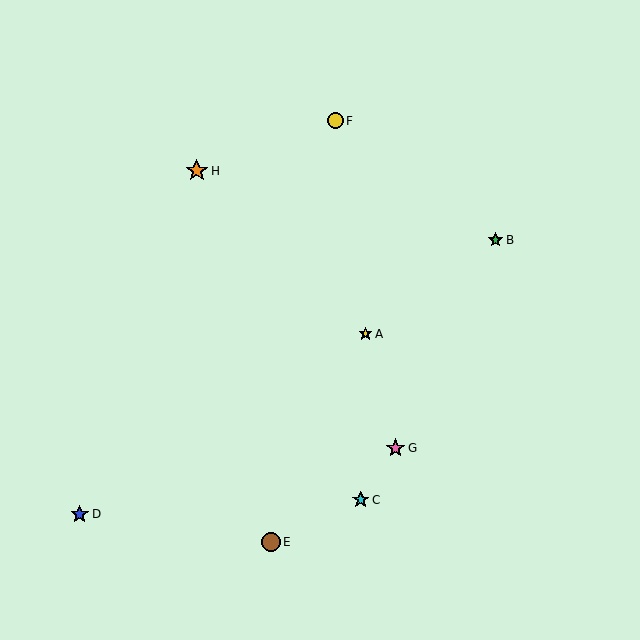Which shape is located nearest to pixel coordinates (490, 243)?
The green star (labeled B) at (496, 240) is nearest to that location.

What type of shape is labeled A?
Shape A is a yellow star.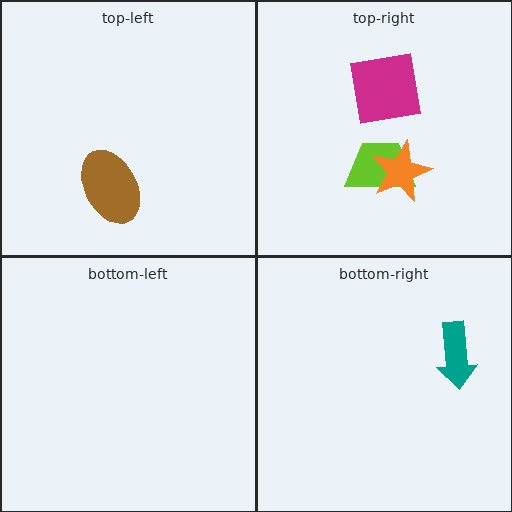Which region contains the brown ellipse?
The top-left region.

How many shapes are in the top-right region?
3.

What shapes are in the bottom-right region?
The teal arrow.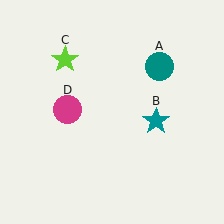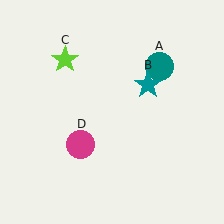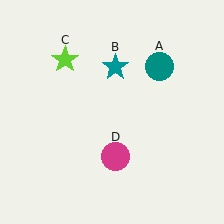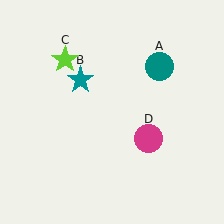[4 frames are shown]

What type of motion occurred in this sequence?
The teal star (object B), magenta circle (object D) rotated counterclockwise around the center of the scene.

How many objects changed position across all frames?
2 objects changed position: teal star (object B), magenta circle (object D).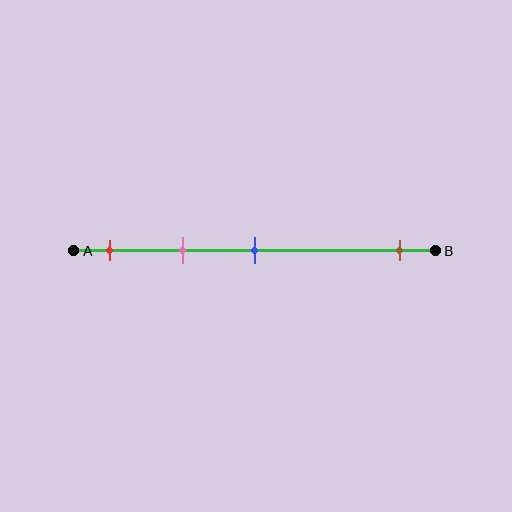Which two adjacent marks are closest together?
The red and pink marks are the closest adjacent pair.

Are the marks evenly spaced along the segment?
No, the marks are not evenly spaced.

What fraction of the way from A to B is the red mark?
The red mark is approximately 10% (0.1) of the way from A to B.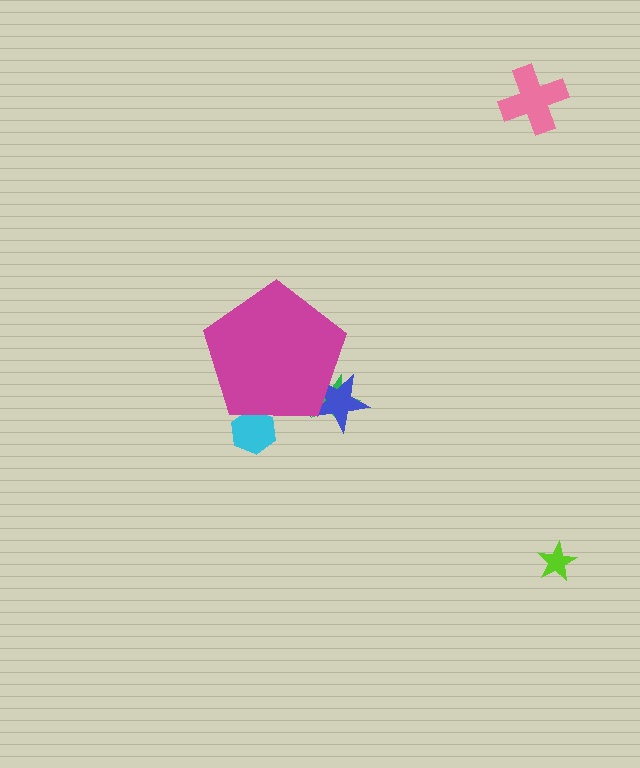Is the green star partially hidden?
Yes, the green star is partially hidden behind the magenta pentagon.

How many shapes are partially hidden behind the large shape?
3 shapes are partially hidden.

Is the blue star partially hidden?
Yes, the blue star is partially hidden behind the magenta pentagon.